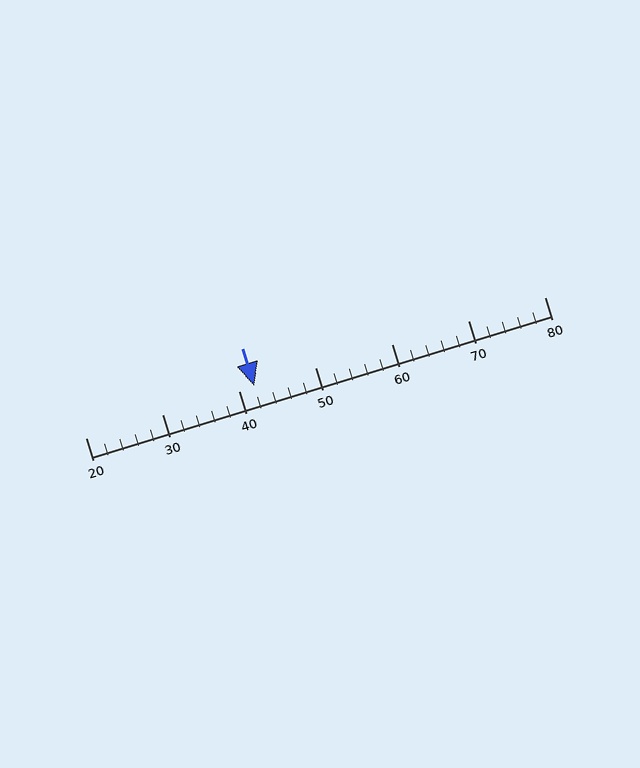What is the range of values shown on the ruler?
The ruler shows values from 20 to 80.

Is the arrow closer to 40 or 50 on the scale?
The arrow is closer to 40.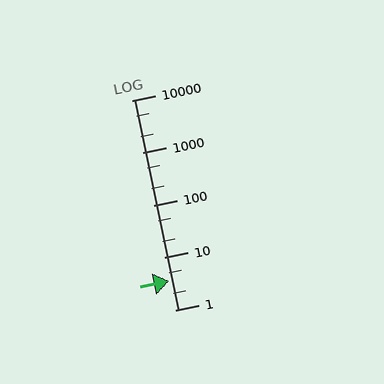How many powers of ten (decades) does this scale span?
The scale spans 4 decades, from 1 to 10000.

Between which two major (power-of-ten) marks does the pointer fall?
The pointer is between 1 and 10.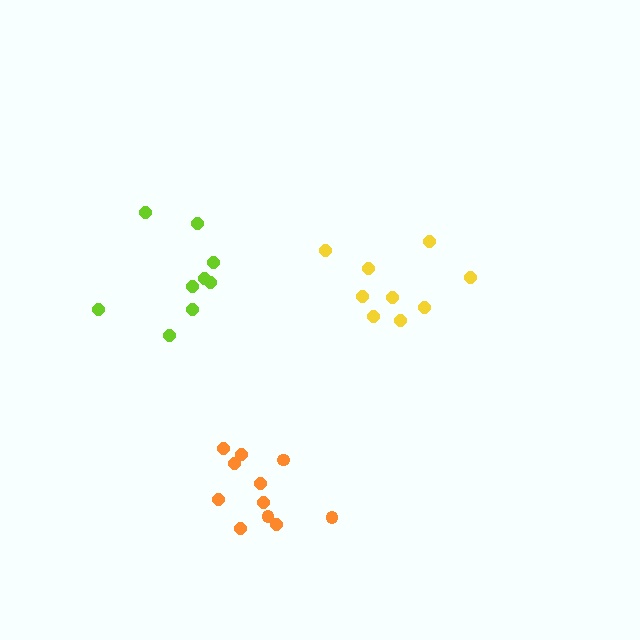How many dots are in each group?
Group 1: 9 dots, Group 2: 11 dots, Group 3: 9 dots (29 total).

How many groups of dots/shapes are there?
There are 3 groups.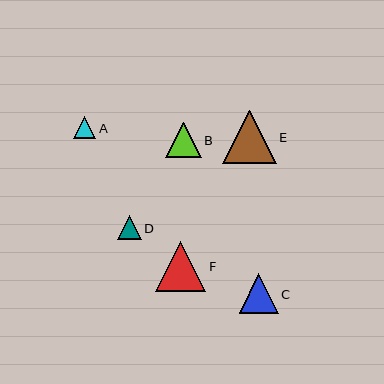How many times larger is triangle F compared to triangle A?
Triangle F is approximately 2.3 times the size of triangle A.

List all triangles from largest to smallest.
From largest to smallest: E, F, C, B, D, A.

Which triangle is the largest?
Triangle E is the largest with a size of approximately 53 pixels.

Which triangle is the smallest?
Triangle A is the smallest with a size of approximately 22 pixels.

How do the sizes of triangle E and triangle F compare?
Triangle E and triangle F are approximately the same size.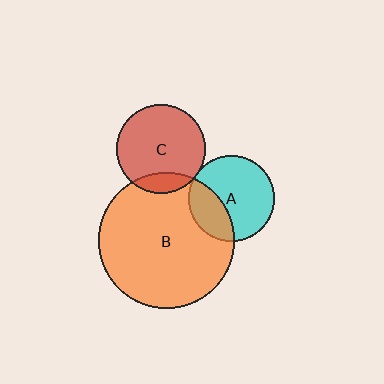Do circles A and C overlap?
Yes.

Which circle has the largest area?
Circle B (orange).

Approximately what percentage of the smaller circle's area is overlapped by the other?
Approximately 5%.